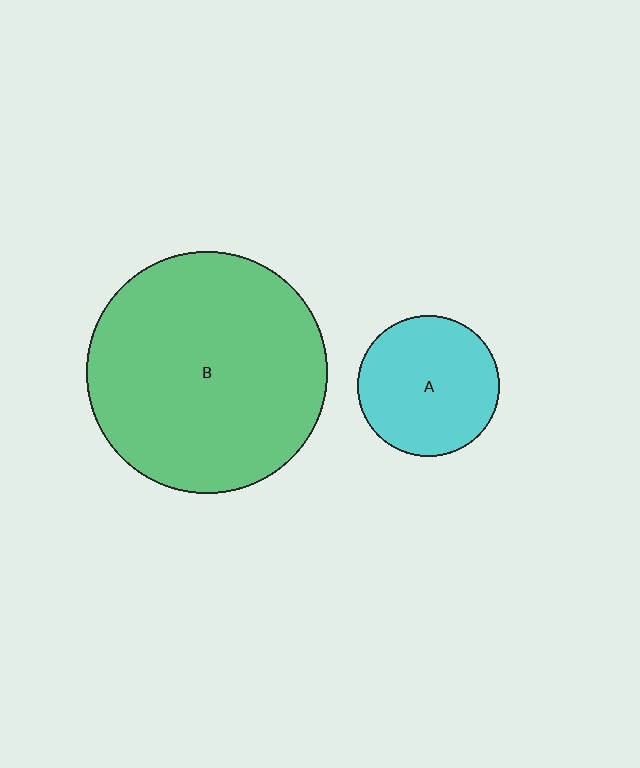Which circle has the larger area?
Circle B (green).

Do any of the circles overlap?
No, none of the circles overlap.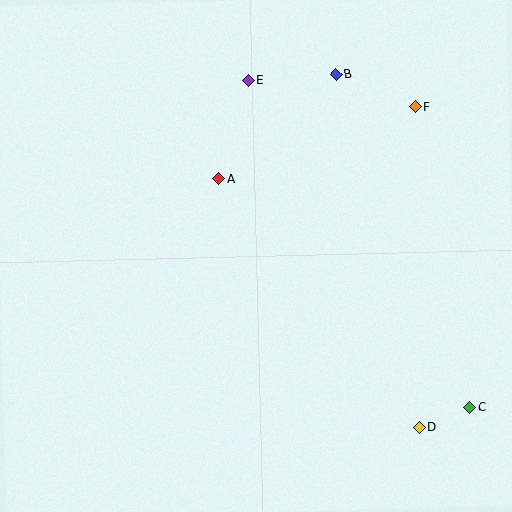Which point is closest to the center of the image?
Point A at (219, 178) is closest to the center.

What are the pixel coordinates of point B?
Point B is at (336, 74).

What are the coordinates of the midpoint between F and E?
The midpoint between F and E is at (332, 94).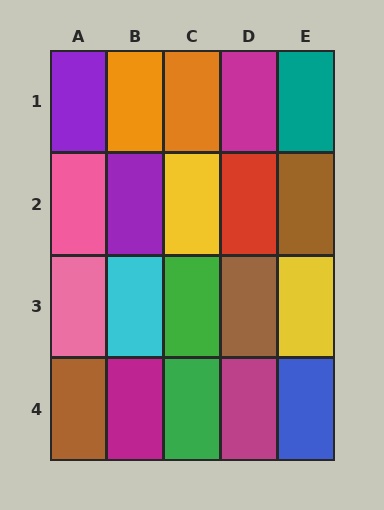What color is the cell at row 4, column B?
Magenta.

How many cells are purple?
2 cells are purple.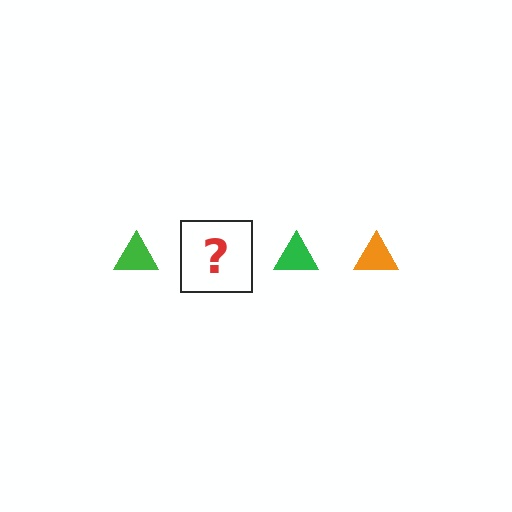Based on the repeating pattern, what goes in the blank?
The blank should be an orange triangle.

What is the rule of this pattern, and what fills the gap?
The rule is that the pattern cycles through green, orange triangles. The gap should be filled with an orange triangle.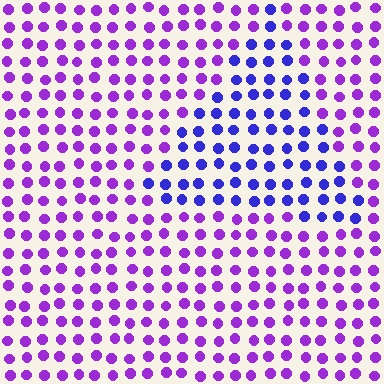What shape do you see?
I see a triangle.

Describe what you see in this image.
The image is filled with small purple elements in a uniform arrangement. A triangle-shaped region is visible where the elements are tinted to a slightly different hue, forming a subtle color boundary.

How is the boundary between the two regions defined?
The boundary is defined purely by a slight shift in hue (about 37 degrees). Spacing, size, and orientation are identical on both sides.